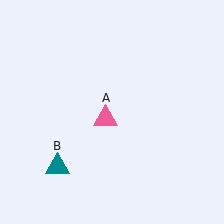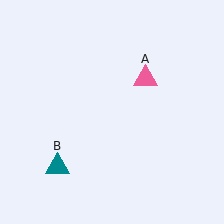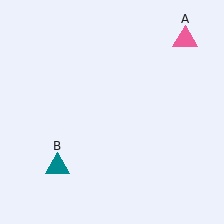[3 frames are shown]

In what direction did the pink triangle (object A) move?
The pink triangle (object A) moved up and to the right.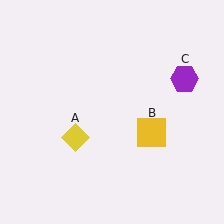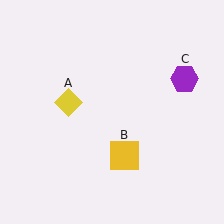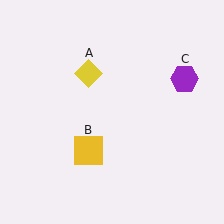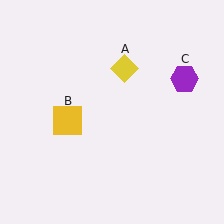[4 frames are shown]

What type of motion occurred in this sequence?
The yellow diamond (object A), yellow square (object B) rotated clockwise around the center of the scene.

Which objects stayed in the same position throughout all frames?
Purple hexagon (object C) remained stationary.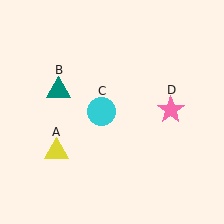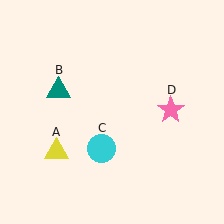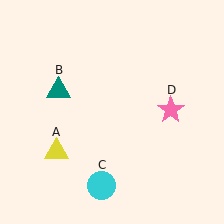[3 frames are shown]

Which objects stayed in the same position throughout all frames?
Yellow triangle (object A) and teal triangle (object B) and pink star (object D) remained stationary.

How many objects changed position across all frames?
1 object changed position: cyan circle (object C).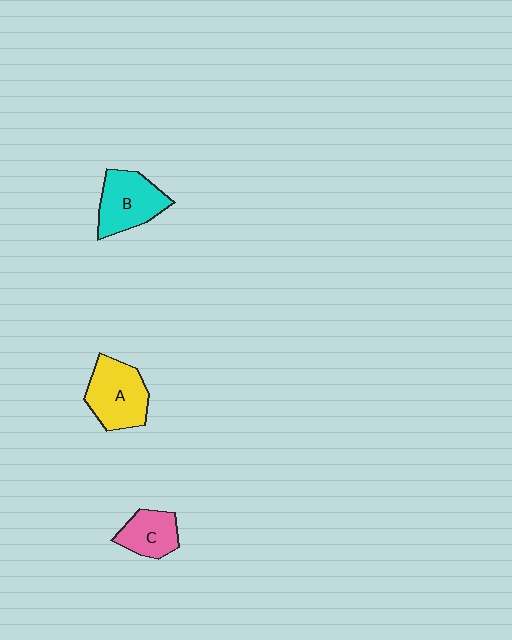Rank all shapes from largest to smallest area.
From largest to smallest: A (yellow), B (cyan), C (pink).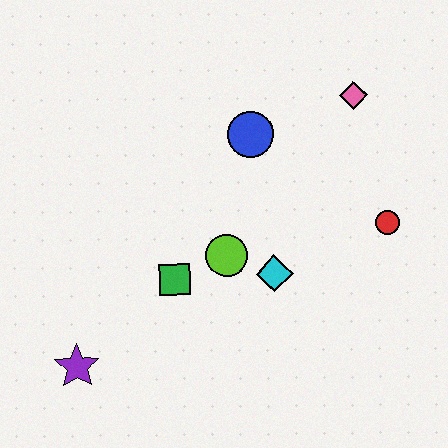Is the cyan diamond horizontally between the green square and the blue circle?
No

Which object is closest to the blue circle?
The pink diamond is closest to the blue circle.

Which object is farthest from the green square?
The pink diamond is farthest from the green square.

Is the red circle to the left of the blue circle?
No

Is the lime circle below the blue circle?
Yes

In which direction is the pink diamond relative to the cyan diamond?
The pink diamond is above the cyan diamond.